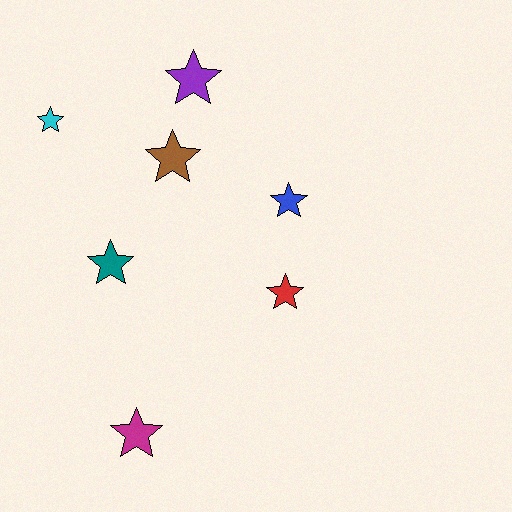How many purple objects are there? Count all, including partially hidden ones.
There is 1 purple object.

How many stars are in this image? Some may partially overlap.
There are 7 stars.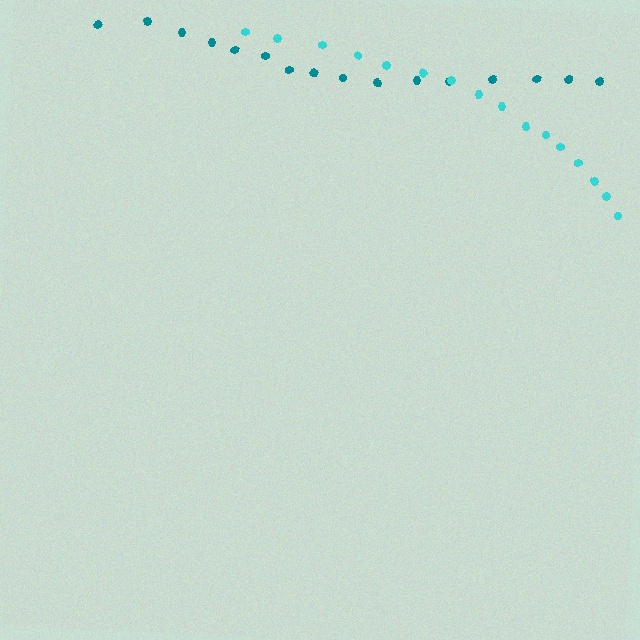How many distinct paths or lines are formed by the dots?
There are 2 distinct paths.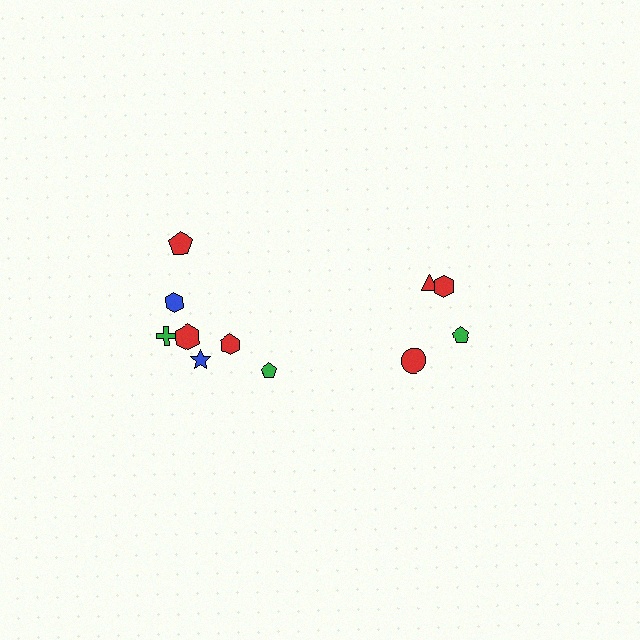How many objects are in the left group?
There are 7 objects.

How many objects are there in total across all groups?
There are 11 objects.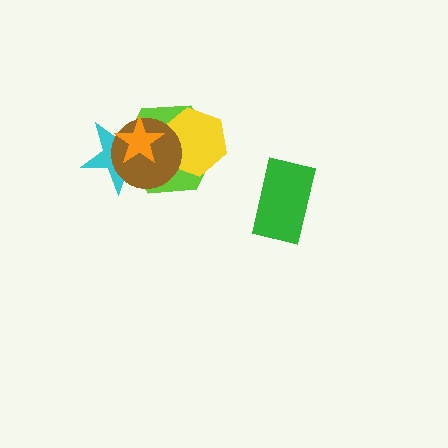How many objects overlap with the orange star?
4 objects overlap with the orange star.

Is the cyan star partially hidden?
Yes, it is partially covered by another shape.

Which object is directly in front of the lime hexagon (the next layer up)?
The yellow hexagon is directly in front of the lime hexagon.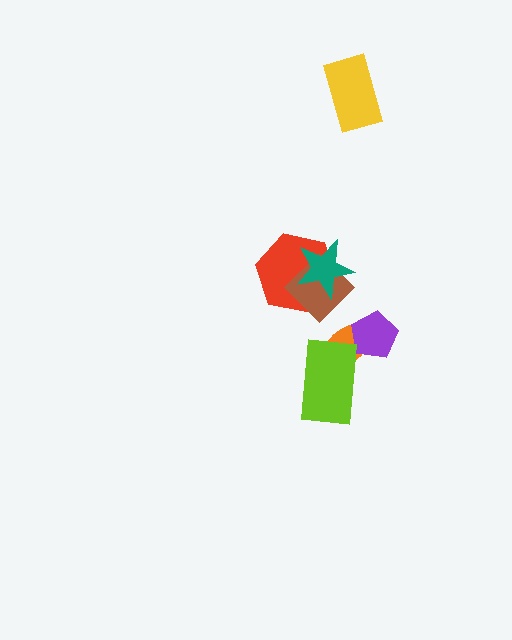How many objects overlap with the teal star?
2 objects overlap with the teal star.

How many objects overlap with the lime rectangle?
1 object overlaps with the lime rectangle.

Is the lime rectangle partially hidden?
No, no other shape covers it.